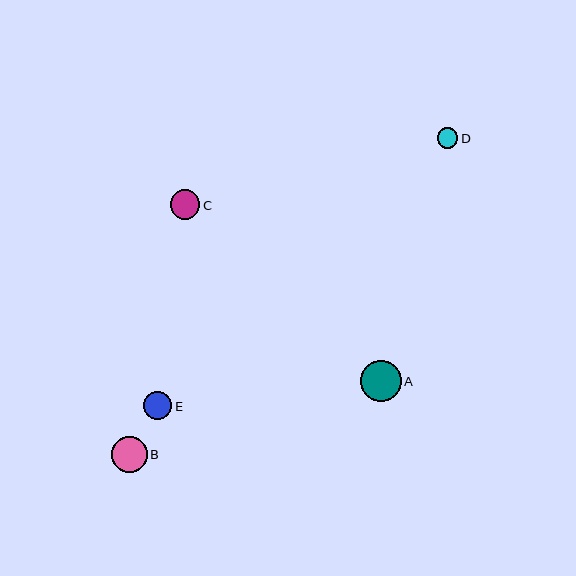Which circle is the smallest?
Circle D is the smallest with a size of approximately 20 pixels.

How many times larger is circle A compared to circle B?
Circle A is approximately 1.1 times the size of circle B.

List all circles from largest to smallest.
From largest to smallest: A, B, C, E, D.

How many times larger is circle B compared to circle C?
Circle B is approximately 1.2 times the size of circle C.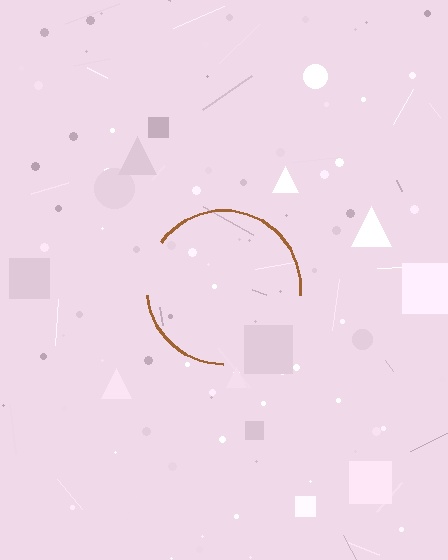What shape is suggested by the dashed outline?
The dashed outline suggests a circle.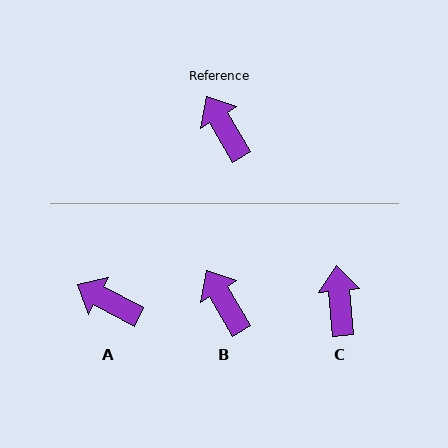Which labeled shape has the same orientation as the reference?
B.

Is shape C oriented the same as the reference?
No, it is off by about 25 degrees.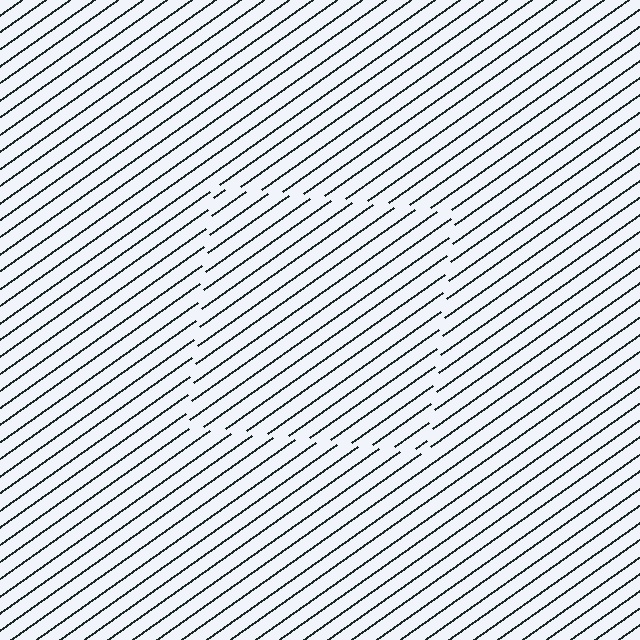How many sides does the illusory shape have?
4 sides — the line-ends trace a square.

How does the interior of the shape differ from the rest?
The interior of the shape contains the same grating, shifted by half a period — the contour is defined by the phase discontinuity where line-ends from the inner and outer gratings abut.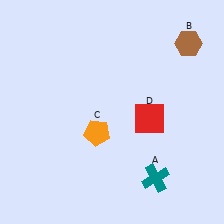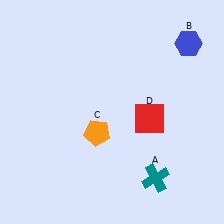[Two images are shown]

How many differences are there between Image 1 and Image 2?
There is 1 difference between the two images.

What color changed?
The hexagon (B) changed from brown in Image 1 to blue in Image 2.